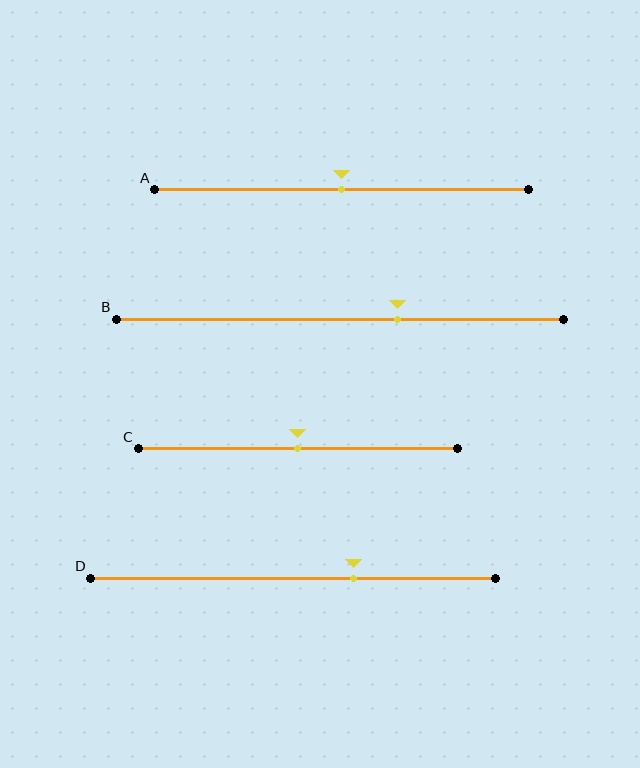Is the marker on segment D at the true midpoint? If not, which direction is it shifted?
No, the marker on segment D is shifted to the right by about 15% of the segment length.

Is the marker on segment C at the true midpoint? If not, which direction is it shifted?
Yes, the marker on segment C is at the true midpoint.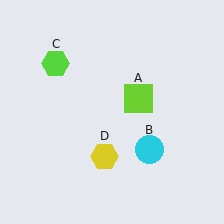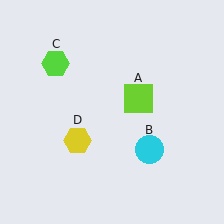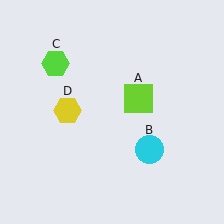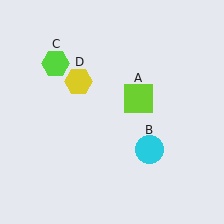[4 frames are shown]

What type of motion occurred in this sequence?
The yellow hexagon (object D) rotated clockwise around the center of the scene.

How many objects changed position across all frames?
1 object changed position: yellow hexagon (object D).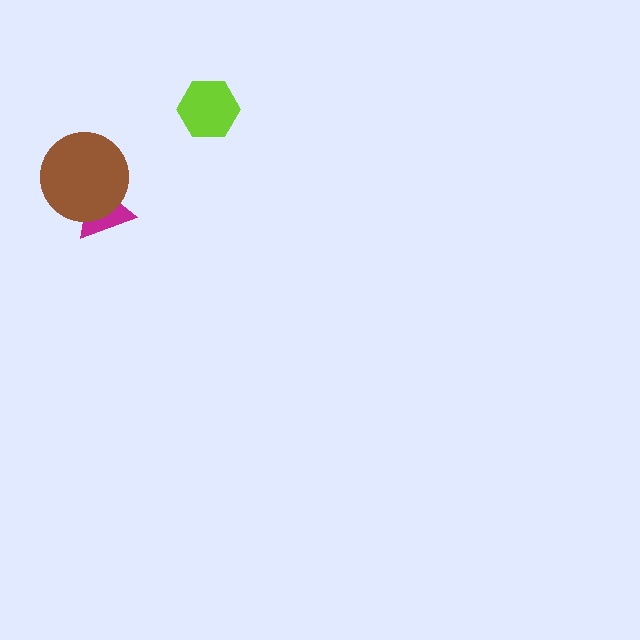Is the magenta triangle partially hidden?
Yes, it is partially covered by another shape.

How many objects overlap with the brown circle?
1 object overlaps with the brown circle.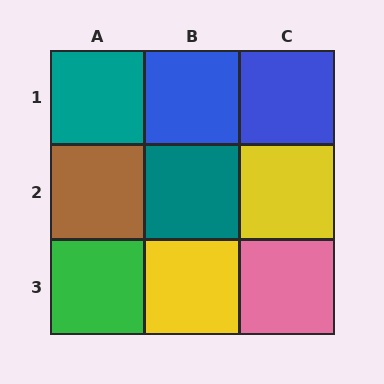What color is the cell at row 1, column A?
Teal.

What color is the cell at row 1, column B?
Blue.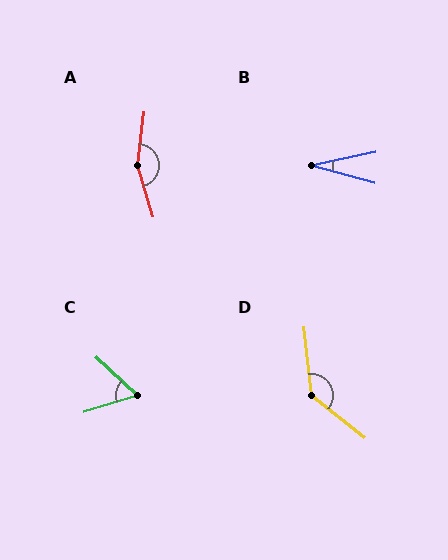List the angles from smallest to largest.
B (27°), C (60°), D (135°), A (157°).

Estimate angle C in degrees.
Approximately 60 degrees.